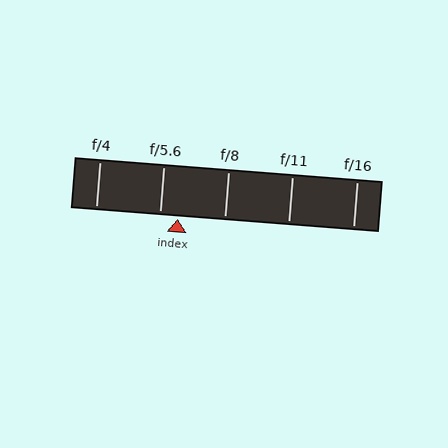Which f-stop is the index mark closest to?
The index mark is closest to f/5.6.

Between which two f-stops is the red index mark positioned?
The index mark is between f/5.6 and f/8.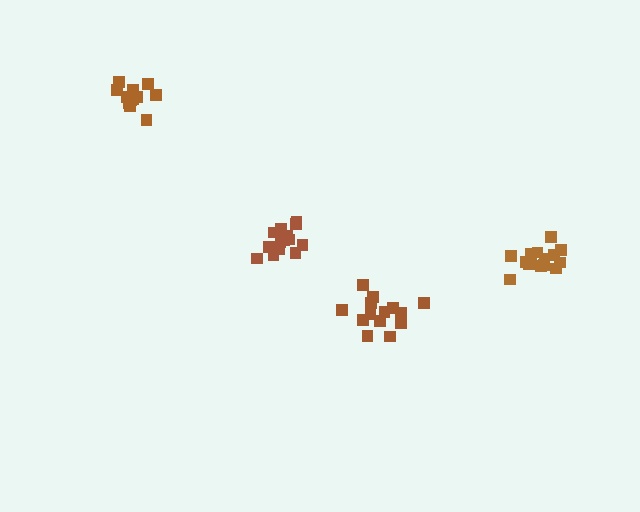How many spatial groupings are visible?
There are 4 spatial groupings.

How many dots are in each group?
Group 1: 14 dots, Group 2: 14 dots, Group 3: 16 dots, Group 4: 13 dots (57 total).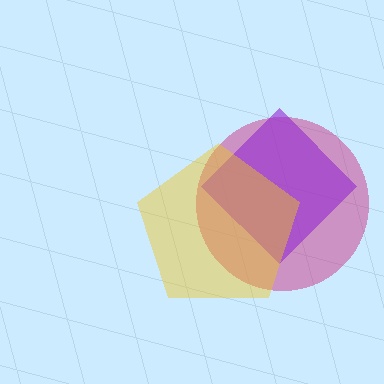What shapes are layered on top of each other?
The layered shapes are: a magenta circle, a purple diamond, a yellow pentagon.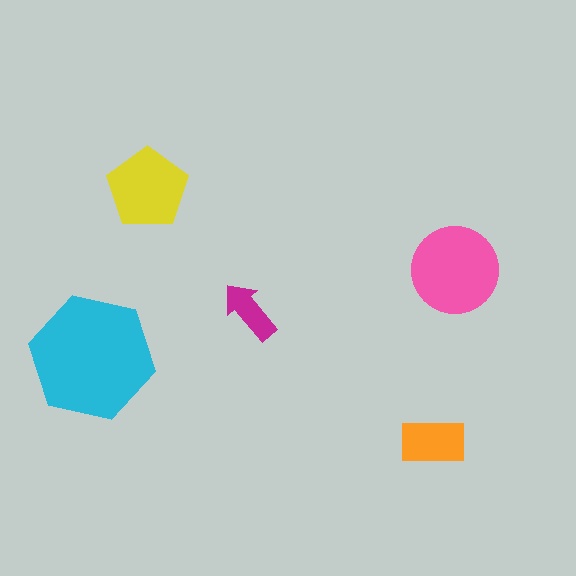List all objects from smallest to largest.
The magenta arrow, the orange rectangle, the yellow pentagon, the pink circle, the cyan hexagon.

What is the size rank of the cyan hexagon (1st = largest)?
1st.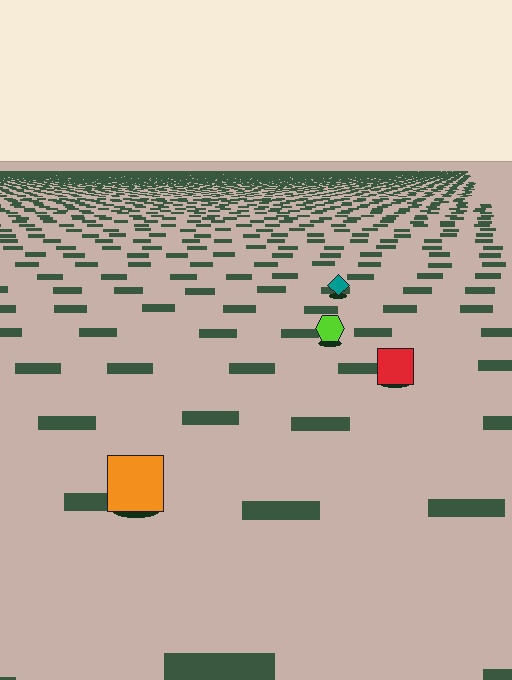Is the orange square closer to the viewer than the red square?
Yes. The orange square is closer — you can tell from the texture gradient: the ground texture is coarser near it.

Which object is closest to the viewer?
The orange square is closest. The texture marks near it are larger and more spread out.